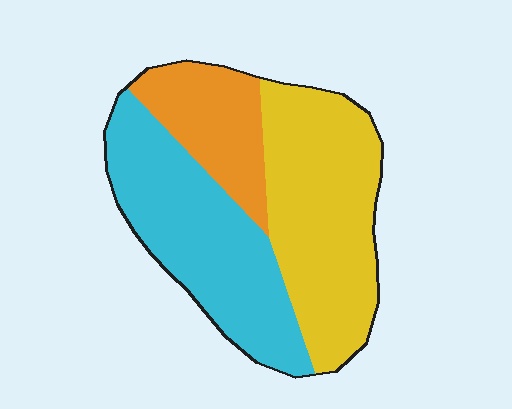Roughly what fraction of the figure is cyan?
Cyan covers 39% of the figure.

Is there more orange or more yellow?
Yellow.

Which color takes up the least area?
Orange, at roughly 20%.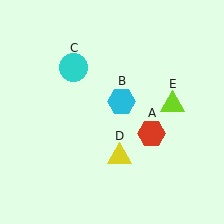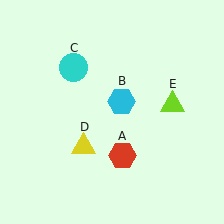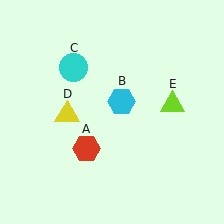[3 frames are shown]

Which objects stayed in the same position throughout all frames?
Cyan hexagon (object B) and cyan circle (object C) and lime triangle (object E) remained stationary.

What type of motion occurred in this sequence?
The red hexagon (object A), yellow triangle (object D) rotated clockwise around the center of the scene.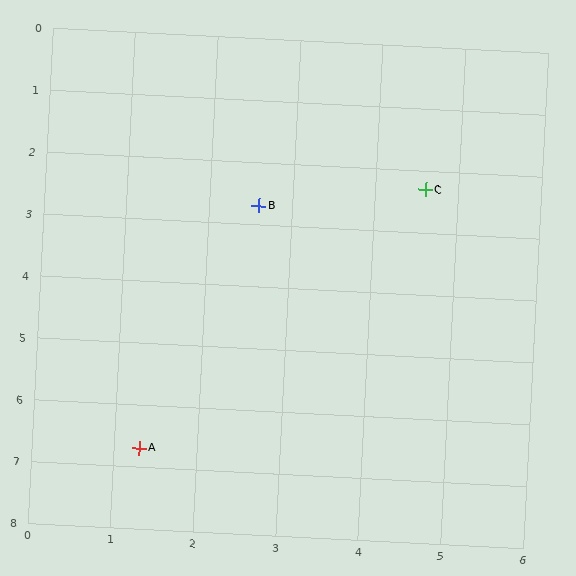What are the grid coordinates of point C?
Point C is at approximately (4.6, 2.3).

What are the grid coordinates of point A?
Point A is at approximately (1.3, 6.7).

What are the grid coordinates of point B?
Point B is at approximately (2.6, 2.7).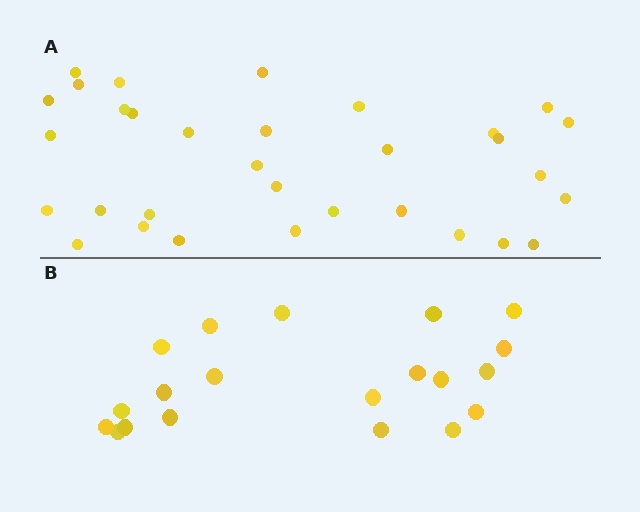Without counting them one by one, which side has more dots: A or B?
Region A (the top region) has more dots.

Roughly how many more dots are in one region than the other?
Region A has roughly 12 or so more dots than region B.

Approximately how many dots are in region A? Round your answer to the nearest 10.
About 30 dots. (The exact count is 32, which rounds to 30.)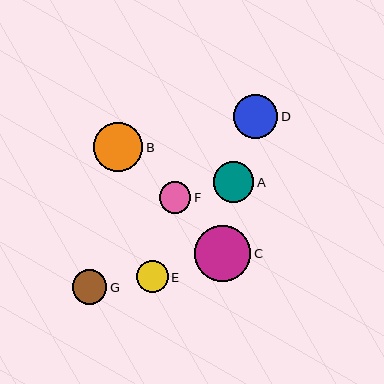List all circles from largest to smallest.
From largest to smallest: C, B, D, A, G, E, F.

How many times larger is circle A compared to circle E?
Circle A is approximately 1.3 times the size of circle E.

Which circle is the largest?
Circle C is the largest with a size of approximately 57 pixels.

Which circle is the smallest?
Circle F is the smallest with a size of approximately 32 pixels.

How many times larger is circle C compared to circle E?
Circle C is approximately 1.8 times the size of circle E.